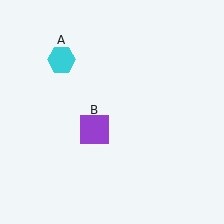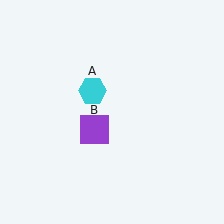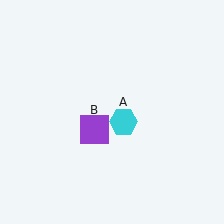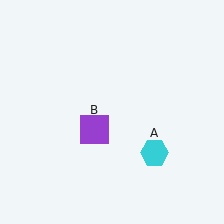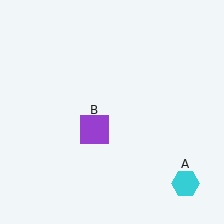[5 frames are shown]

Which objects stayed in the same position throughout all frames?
Purple square (object B) remained stationary.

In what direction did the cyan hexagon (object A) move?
The cyan hexagon (object A) moved down and to the right.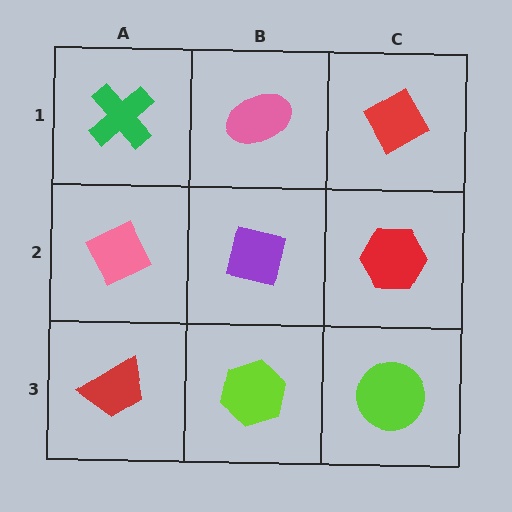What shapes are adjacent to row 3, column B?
A purple square (row 2, column B), a red trapezoid (row 3, column A), a lime circle (row 3, column C).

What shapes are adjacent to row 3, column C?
A red hexagon (row 2, column C), a lime hexagon (row 3, column B).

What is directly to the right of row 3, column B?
A lime circle.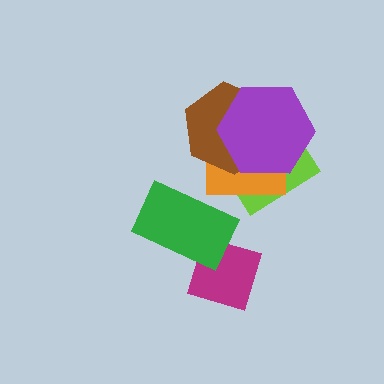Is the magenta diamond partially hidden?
Yes, it is partially covered by another shape.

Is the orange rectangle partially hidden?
Yes, it is partially covered by another shape.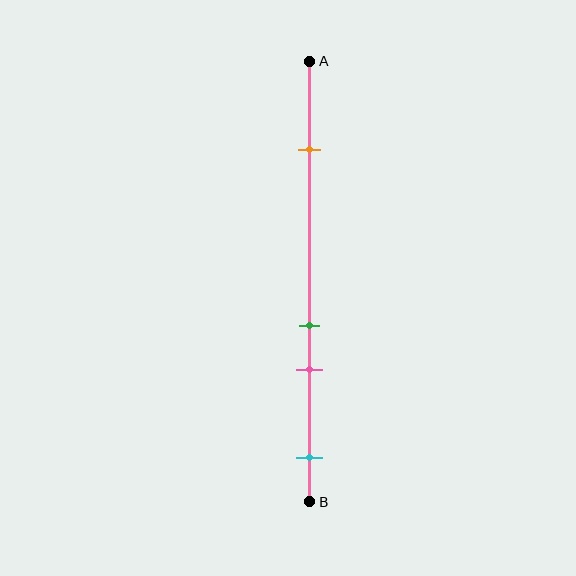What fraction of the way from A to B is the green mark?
The green mark is approximately 60% (0.6) of the way from A to B.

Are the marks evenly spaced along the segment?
No, the marks are not evenly spaced.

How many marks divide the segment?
There are 4 marks dividing the segment.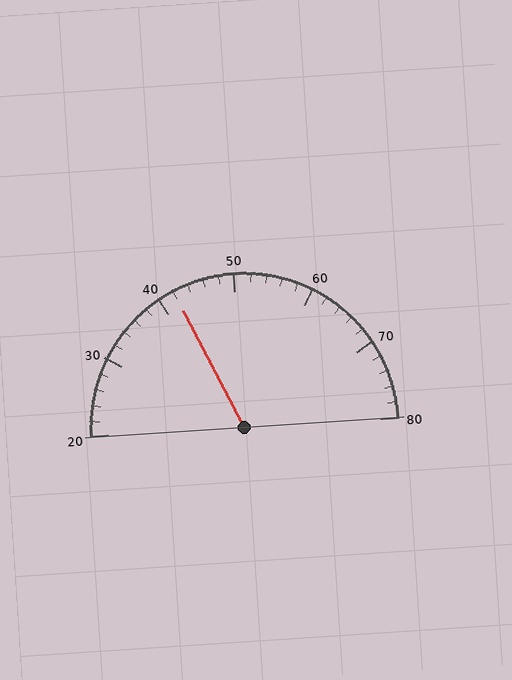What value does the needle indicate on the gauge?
The needle indicates approximately 42.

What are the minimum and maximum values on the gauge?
The gauge ranges from 20 to 80.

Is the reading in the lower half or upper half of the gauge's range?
The reading is in the lower half of the range (20 to 80).